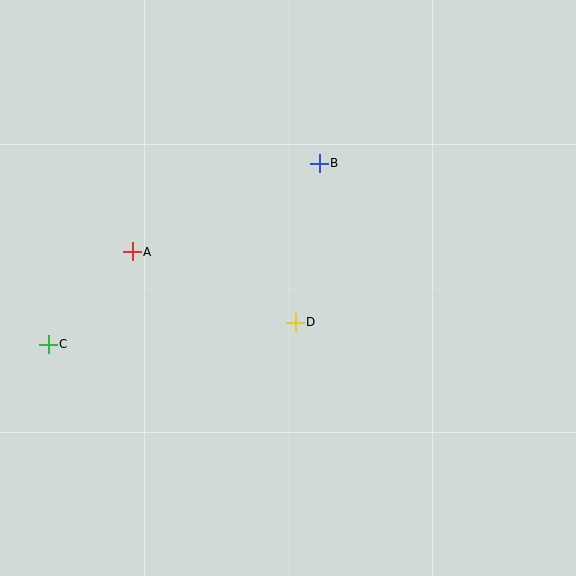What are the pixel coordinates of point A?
Point A is at (132, 252).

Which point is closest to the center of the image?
Point D at (295, 322) is closest to the center.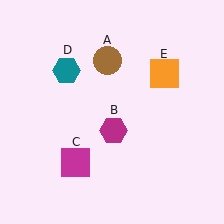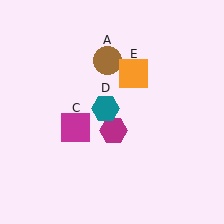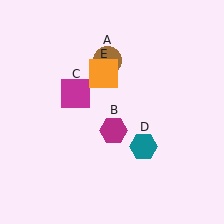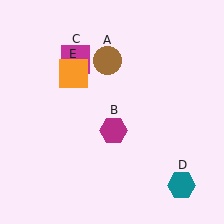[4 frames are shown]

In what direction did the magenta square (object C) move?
The magenta square (object C) moved up.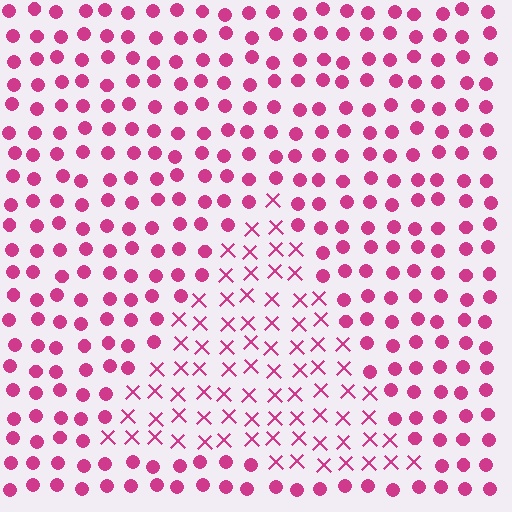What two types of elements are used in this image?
The image uses X marks inside the triangle region and circles outside it.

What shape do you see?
I see a triangle.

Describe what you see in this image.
The image is filled with small magenta elements arranged in a uniform grid. A triangle-shaped region contains X marks, while the surrounding area contains circles. The boundary is defined purely by the change in element shape.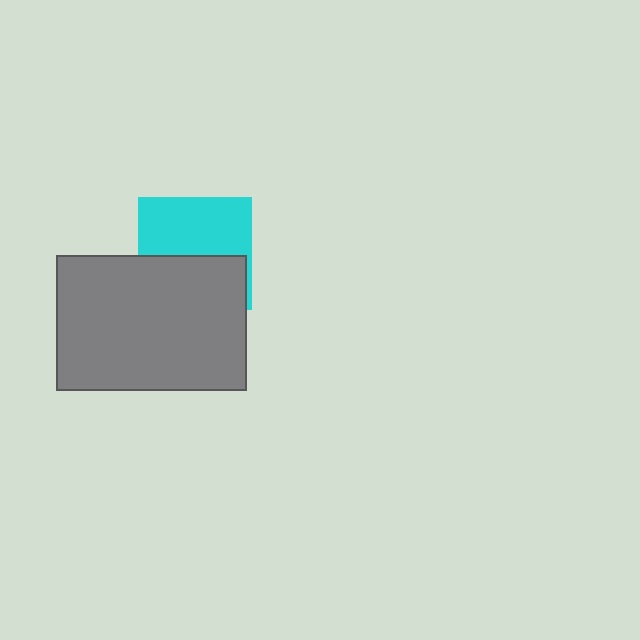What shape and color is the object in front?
The object in front is a gray rectangle.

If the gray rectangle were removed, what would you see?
You would see the complete cyan square.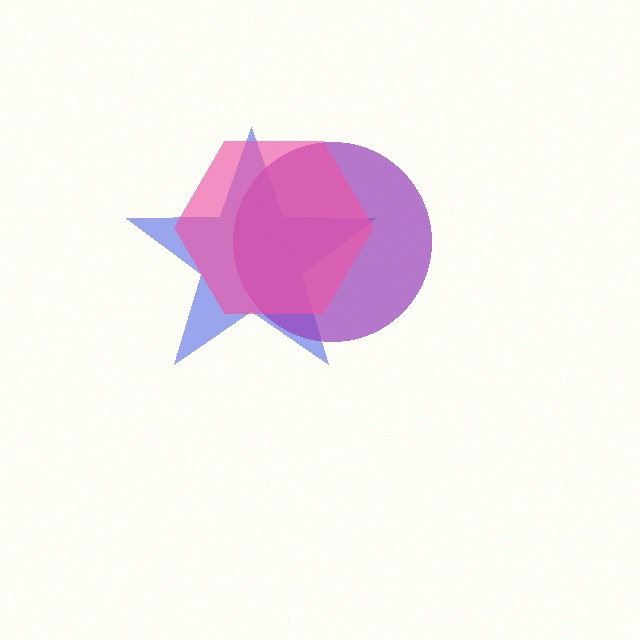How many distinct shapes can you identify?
There are 3 distinct shapes: a blue star, a purple circle, a pink hexagon.